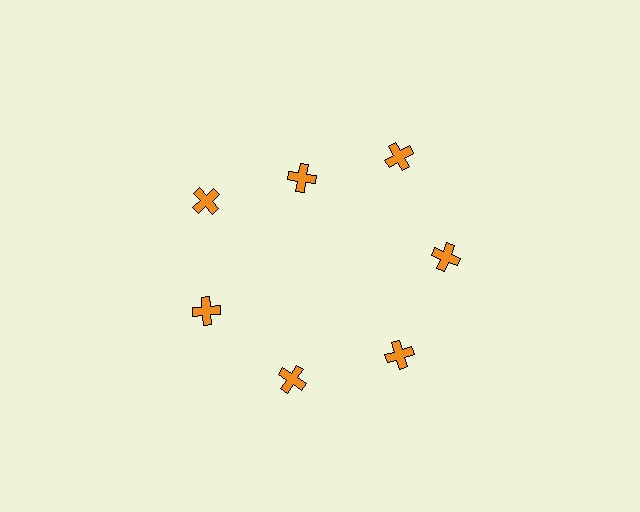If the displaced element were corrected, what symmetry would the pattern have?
It would have 7-fold rotational symmetry — the pattern would map onto itself every 51 degrees.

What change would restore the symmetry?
The symmetry would be restored by moving it outward, back onto the ring so that all 7 crosses sit at equal angles and equal distance from the center.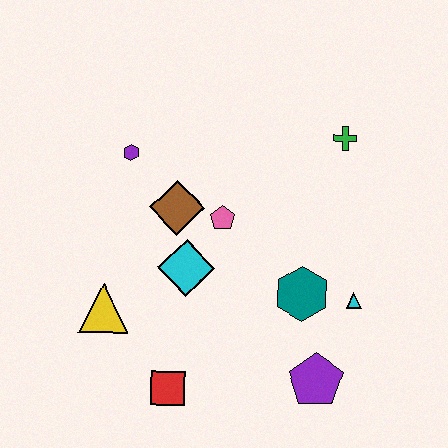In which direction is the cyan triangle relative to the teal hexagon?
The cyan triangle is to the right of the teal hexagon.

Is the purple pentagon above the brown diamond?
No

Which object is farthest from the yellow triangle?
The green cross is farthest from the yellow triangle.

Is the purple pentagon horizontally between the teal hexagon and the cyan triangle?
Yes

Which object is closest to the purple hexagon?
The brown diamond is closest to the purple hexagon.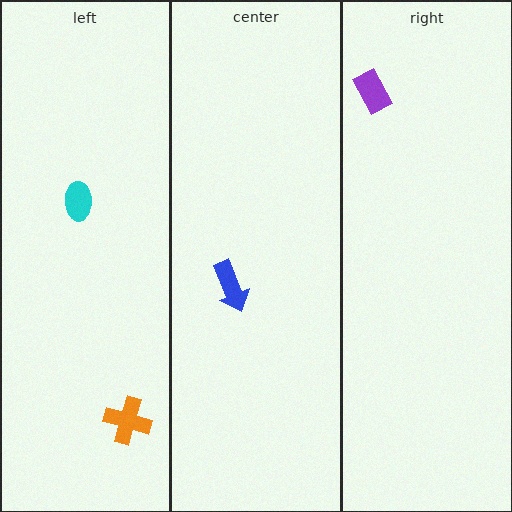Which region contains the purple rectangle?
The right region.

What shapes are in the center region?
The blue arrow.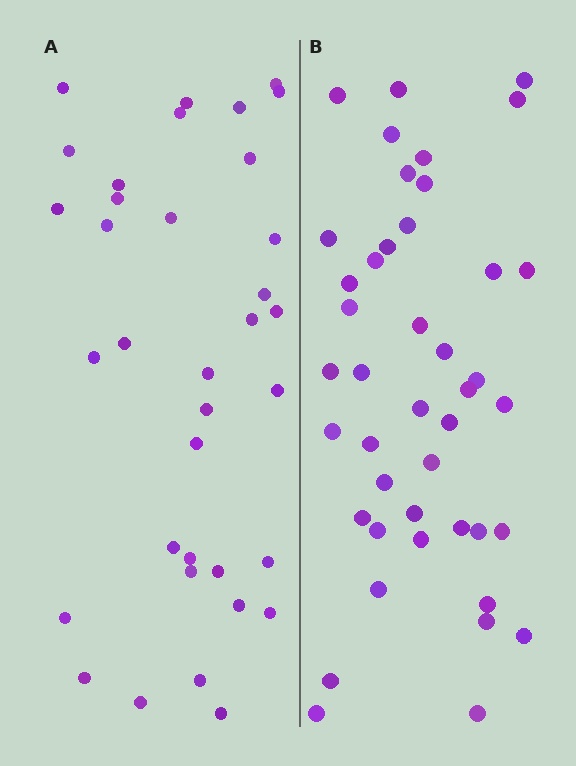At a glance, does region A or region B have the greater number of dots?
Region B (the right region) has more dots.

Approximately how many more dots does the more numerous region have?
Region B has roughly 8 or so more dots than region A.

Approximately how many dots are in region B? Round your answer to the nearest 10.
About 40 dots. (The exact count is 43, which rounds to 40.)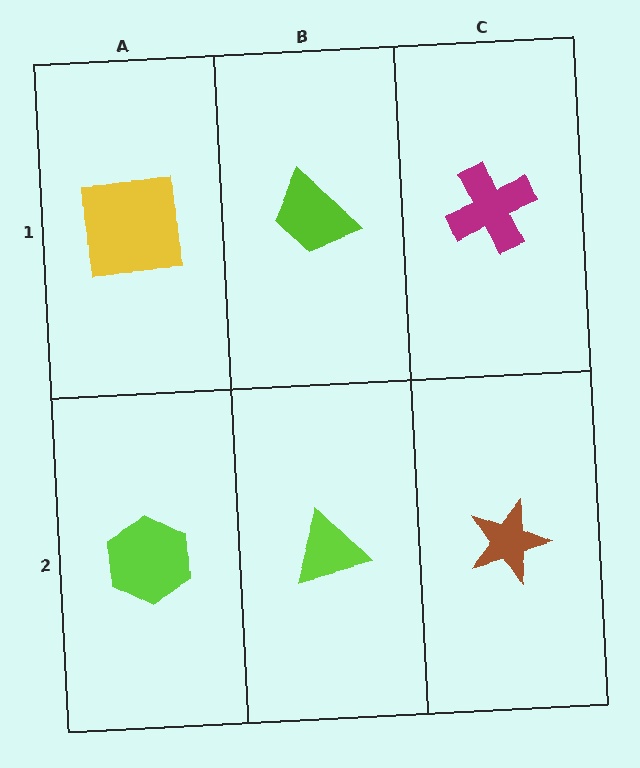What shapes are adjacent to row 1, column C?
A brown star (row 2, column C), a lime trapezoid (row 1, column B).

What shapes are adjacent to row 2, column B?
A lime trapezoid (row 1, column B), a lime hexagon (row 2, column A), a brown star (row 2, column C).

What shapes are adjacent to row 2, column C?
A magenta cross (row 1, column C), a lime triangle (row 2, column B).